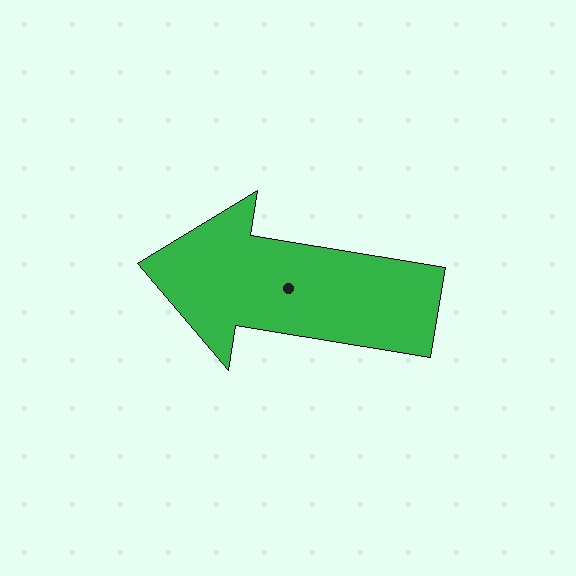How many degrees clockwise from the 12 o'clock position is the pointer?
Approximately 279 degrees.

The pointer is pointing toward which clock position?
Roughly 9 o'clock.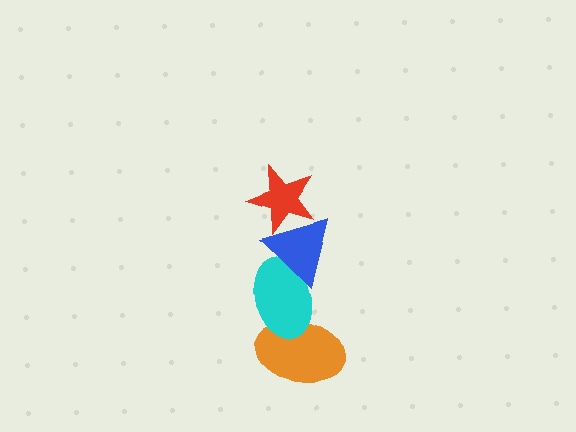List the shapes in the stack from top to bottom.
From top to bottom: the red star, the blue triangle, the cyan ellipse, the orange ellipse.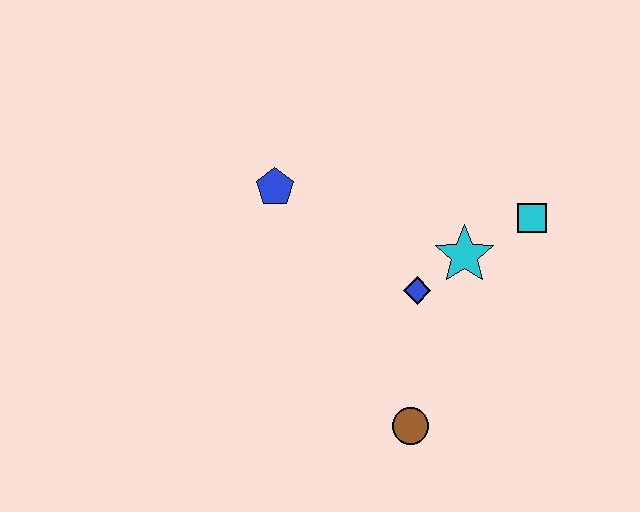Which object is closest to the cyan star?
The blue diamond is closest to the cyan star.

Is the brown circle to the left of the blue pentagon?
No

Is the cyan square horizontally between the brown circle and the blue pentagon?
No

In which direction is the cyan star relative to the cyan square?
The cyan star is to the left of the cyan square.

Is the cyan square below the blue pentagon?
Yes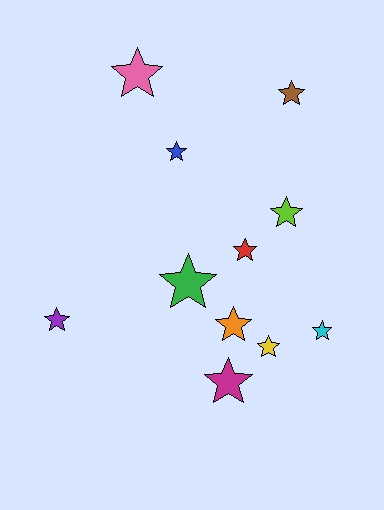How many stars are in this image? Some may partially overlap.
There are 11 stars.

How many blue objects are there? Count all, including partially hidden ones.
There is 1 blue object.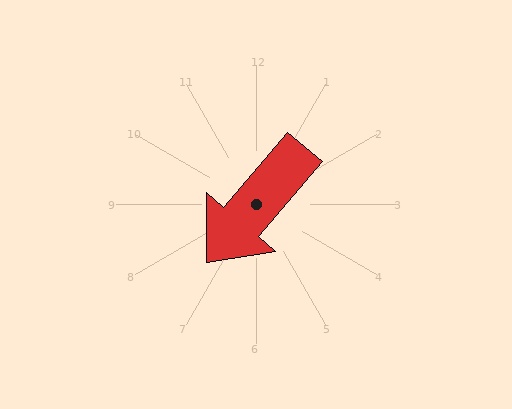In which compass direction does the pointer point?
Southwest.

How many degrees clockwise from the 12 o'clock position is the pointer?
Approximately 220 degrees.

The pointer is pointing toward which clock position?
Roughly 7 o'clock.